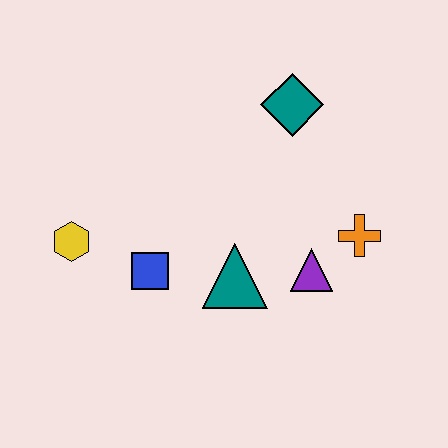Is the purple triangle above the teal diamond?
No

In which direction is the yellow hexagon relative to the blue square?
The yellow hexagon is to the left of the blue square.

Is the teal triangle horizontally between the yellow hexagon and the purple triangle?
Yes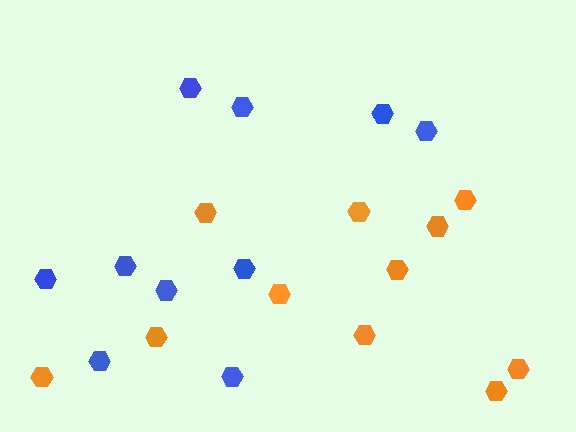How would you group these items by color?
There are 2 groups: one group of blue hexagons (10) and one group of orange hexagons (11).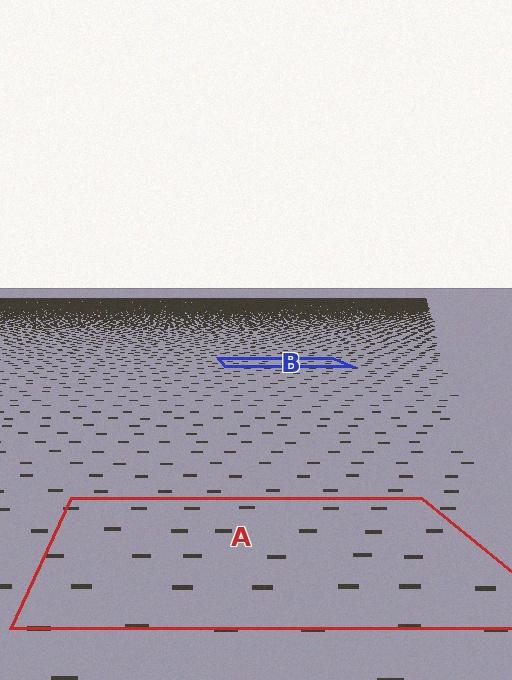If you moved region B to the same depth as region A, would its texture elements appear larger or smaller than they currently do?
They would appear larger. At a closer depth, the same texture elements are projected at a bigger on-screen size.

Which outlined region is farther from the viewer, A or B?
Region B is farther from the viewer — the texture elements inside it appear smaller and more densely packed.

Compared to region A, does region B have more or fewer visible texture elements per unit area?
Region B has more texture elements per unit area — they are packed more densely because it is farther away.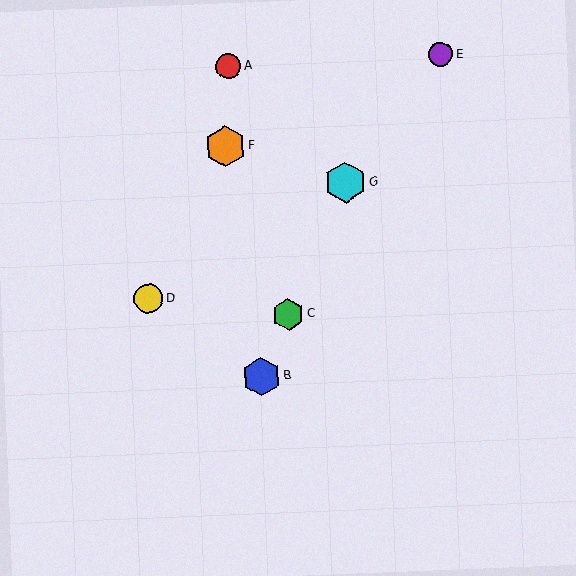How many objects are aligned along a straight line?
3 objects (B, C, G) are aligned along a straight line.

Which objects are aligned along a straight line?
Objects B, C, G are aligned along a straight line.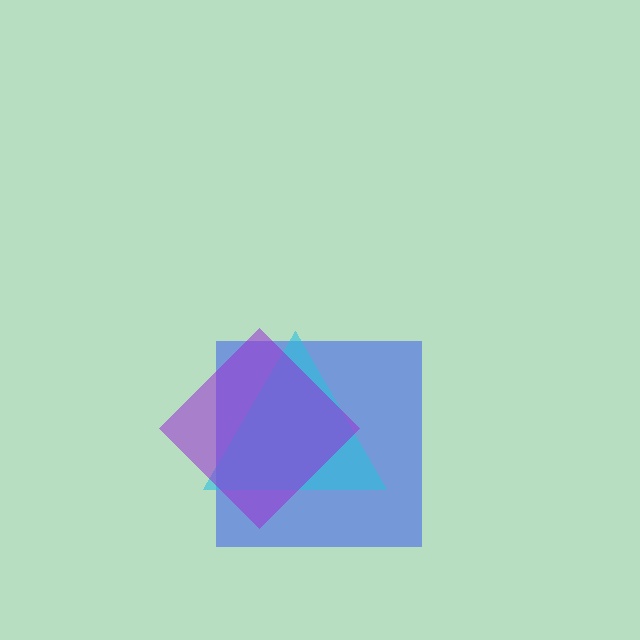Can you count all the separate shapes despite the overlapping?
Yes, there are 3 separate shapes.